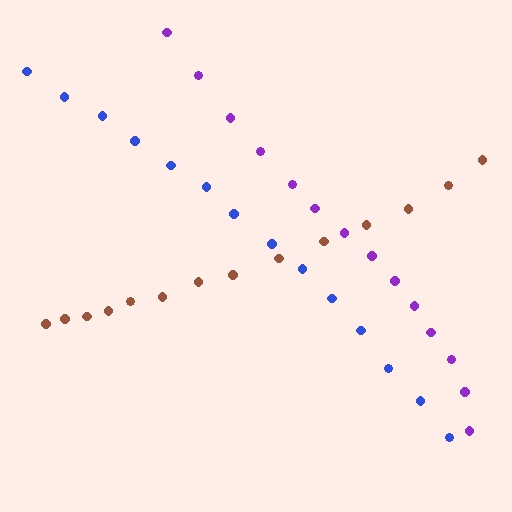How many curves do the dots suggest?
There are 3 distinct paths.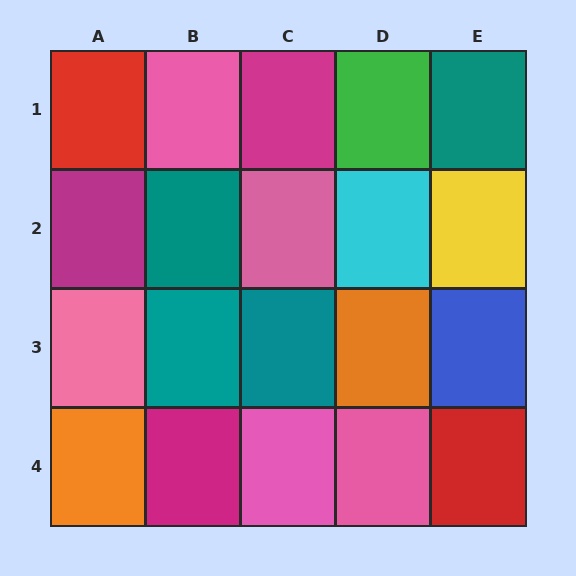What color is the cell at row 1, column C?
Magenta.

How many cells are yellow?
1 cell is yellow.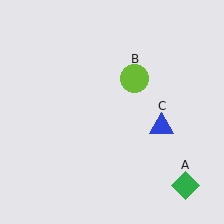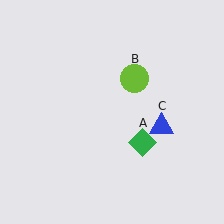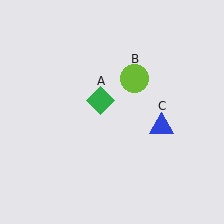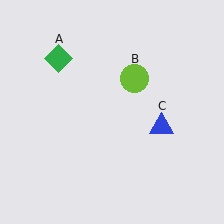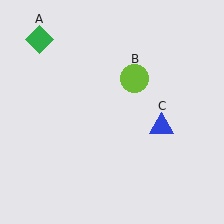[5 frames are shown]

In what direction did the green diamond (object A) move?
The green diamond (object A) moved up and to the left.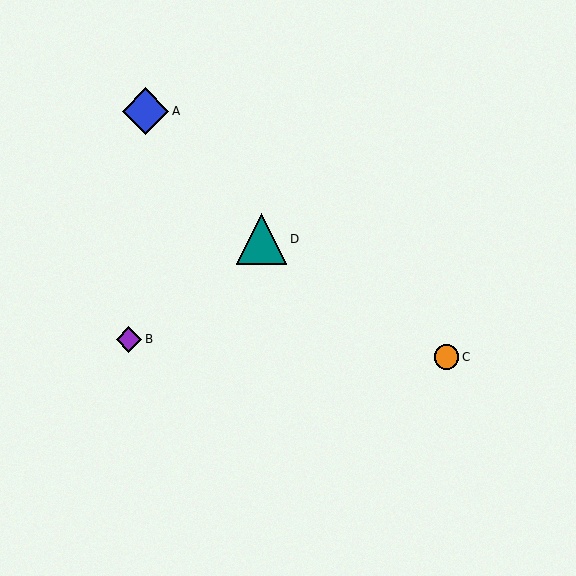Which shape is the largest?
The teal triangle (labeled D) is the largest.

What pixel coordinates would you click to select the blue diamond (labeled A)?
Click at (146, 111) to select the blue diamond A.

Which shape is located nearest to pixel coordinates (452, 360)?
The orange circle (labeled C) at (447, 357) is nearest to that location.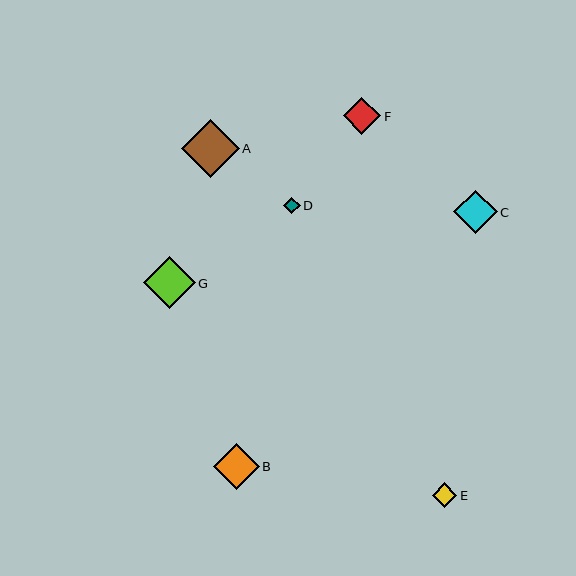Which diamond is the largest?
Diamond A is the largest with a size of approximately 57 pixels.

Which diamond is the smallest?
Diamond D is the smallest with a size of approximately 16 pixels.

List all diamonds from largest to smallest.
From largest to smallest: A, G, B, C, F, E, D.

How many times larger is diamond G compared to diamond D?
Diamond G is approximately 3.2 times the size of diamond D.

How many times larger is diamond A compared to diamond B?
Diamond A is approximately 1.2 times the size of diamond B.